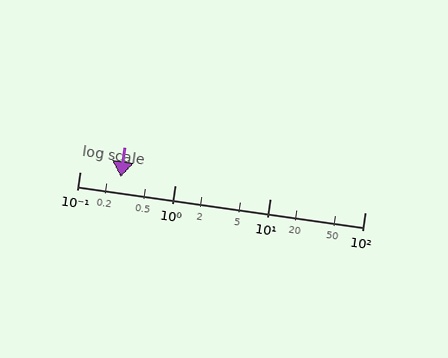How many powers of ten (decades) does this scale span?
The scale spans 3 decades, from 0.1 to 100.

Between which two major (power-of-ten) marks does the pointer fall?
The pointer is between 0.1 and 1.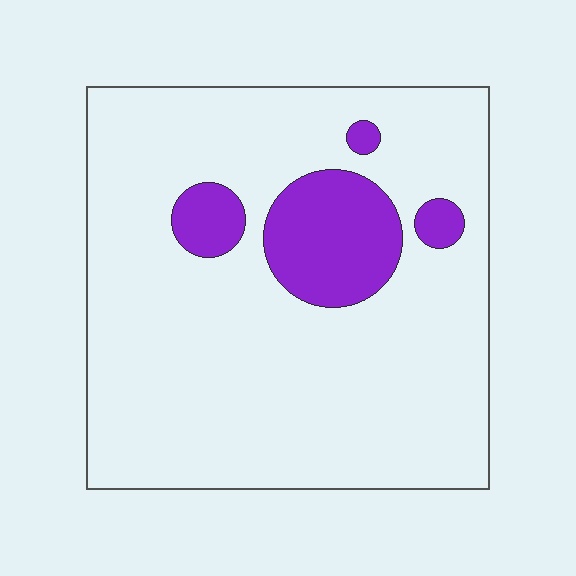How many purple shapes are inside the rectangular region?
4.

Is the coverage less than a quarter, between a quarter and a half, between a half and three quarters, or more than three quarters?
Less than a quarter.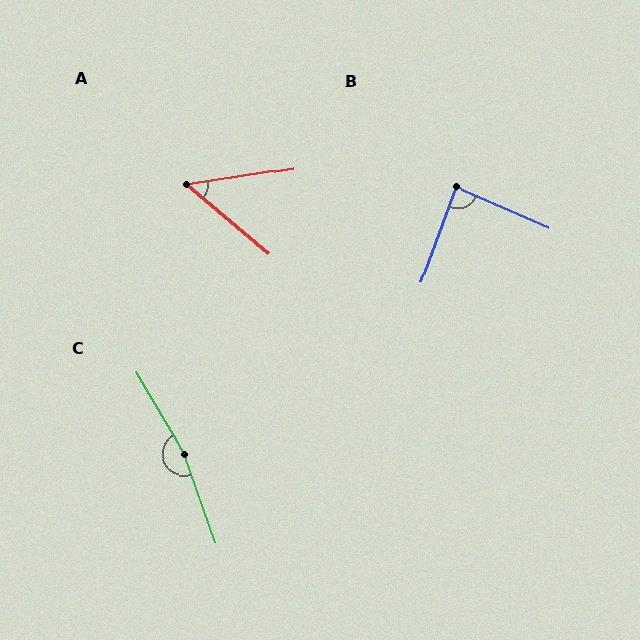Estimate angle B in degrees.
Approximately 86 degrees.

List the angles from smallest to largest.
A (49°), B (86°), C (169°).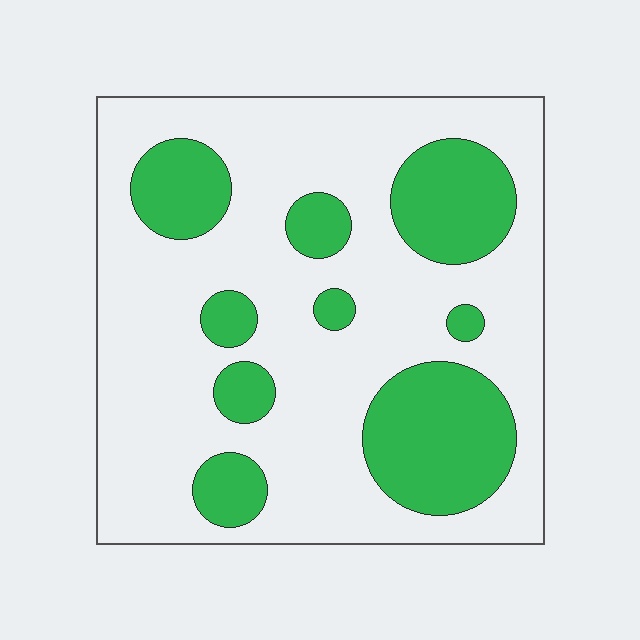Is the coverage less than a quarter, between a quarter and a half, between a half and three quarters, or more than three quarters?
Between a quarter and a half.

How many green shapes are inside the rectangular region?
9.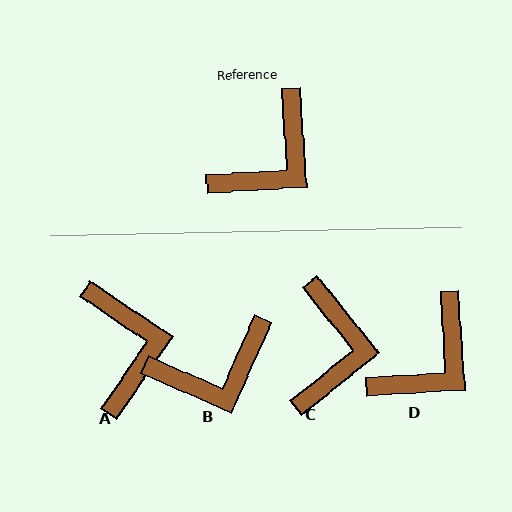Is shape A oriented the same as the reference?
No, it is off by about 52 degrees.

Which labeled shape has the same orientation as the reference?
D.